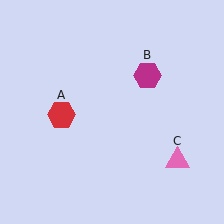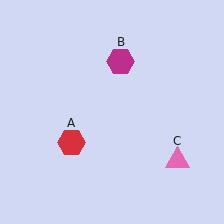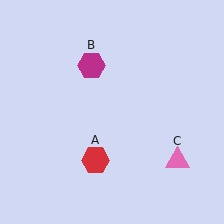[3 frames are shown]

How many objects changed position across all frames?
2 objects changed position: red hexagon (object A), magenta hexagon (object B).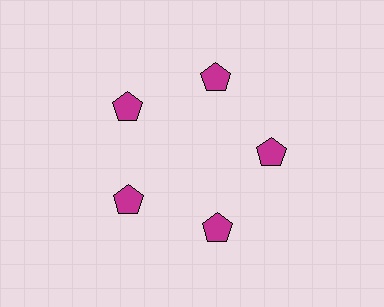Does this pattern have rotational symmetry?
Yes, this pattern has 5-fold rotational symmetry. It looks the same after rotating 72 degrees around the center.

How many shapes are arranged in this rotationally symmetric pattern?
There are 5 shapes, arranged in 5 groups of 1.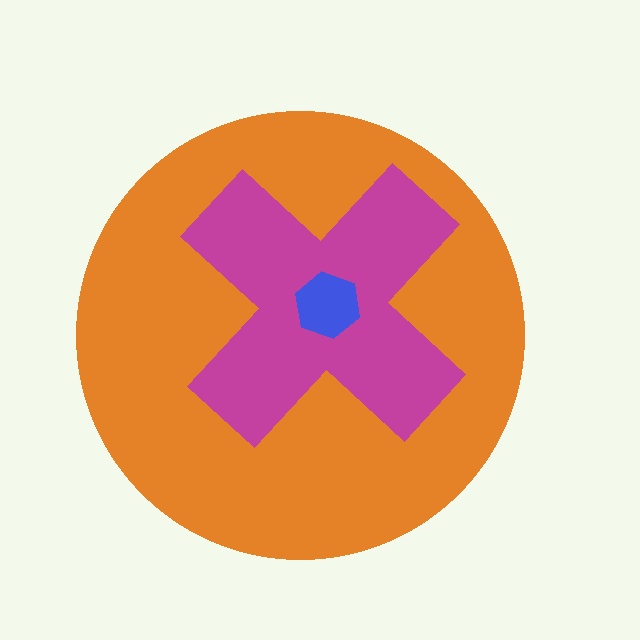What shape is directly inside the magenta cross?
The blue hexagon.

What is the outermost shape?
The orange circle.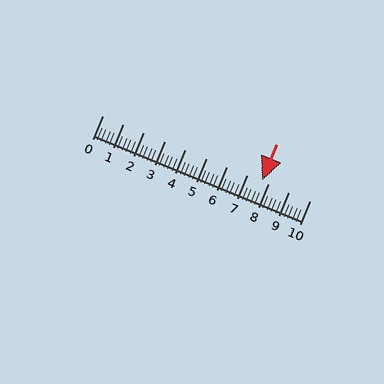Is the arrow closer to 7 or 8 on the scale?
The arrow is closer to 8.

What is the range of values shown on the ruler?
The ruler shows values from 0 to 10.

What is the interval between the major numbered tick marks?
The major tick marks are spaced 1 units apart.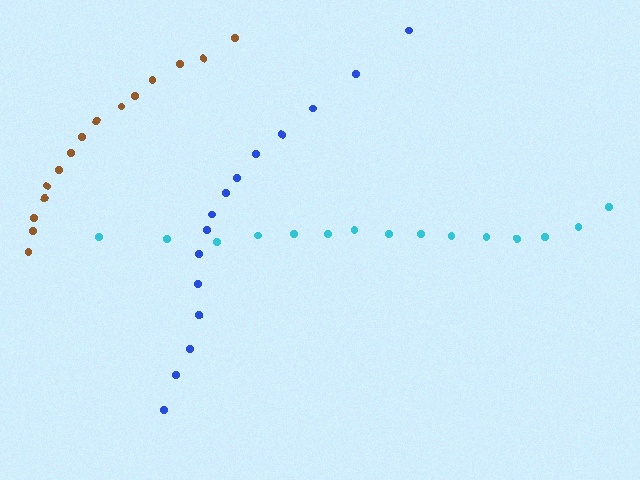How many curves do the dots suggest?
There are 3 distinct paths.